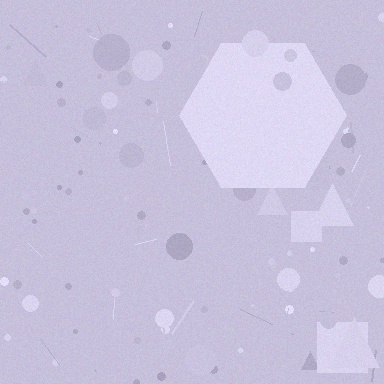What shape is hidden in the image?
A hexagon is hidden in the image.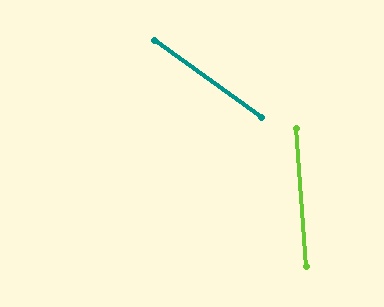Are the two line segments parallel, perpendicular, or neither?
Neither parallel nor perpendicular — they differ by about 50°.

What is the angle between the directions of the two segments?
Approximately 50 degrees.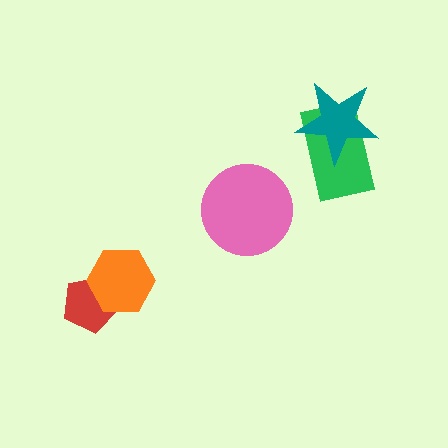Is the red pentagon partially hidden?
Yes, it is partially covered by another shape.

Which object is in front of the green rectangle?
The teal star is in front of the green rectangle.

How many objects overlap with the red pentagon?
1 object overlaps with the red pentagon.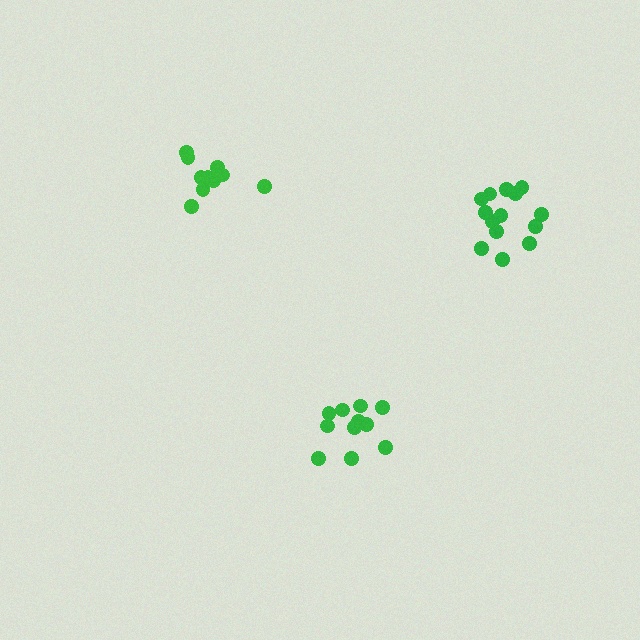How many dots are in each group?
Group 1: 10 dots, Group 2: 11 dots, Group 3: 14 dots (35 total).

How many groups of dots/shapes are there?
There are 3 groups.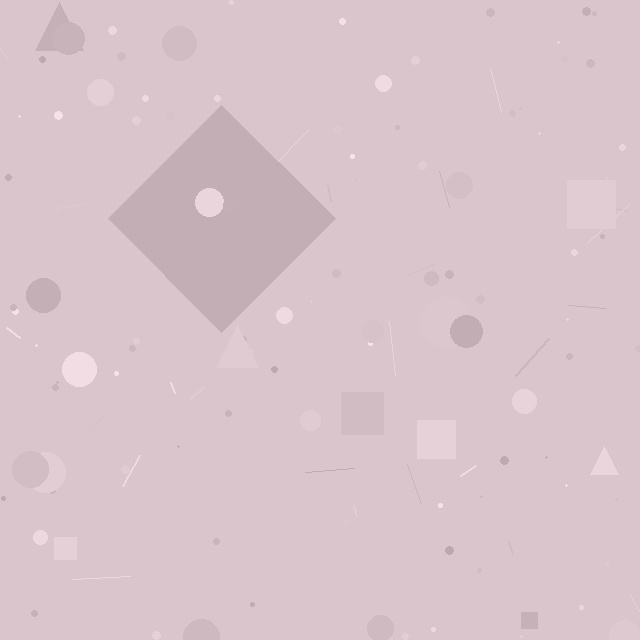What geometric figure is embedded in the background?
A diamond is embedded in the background.